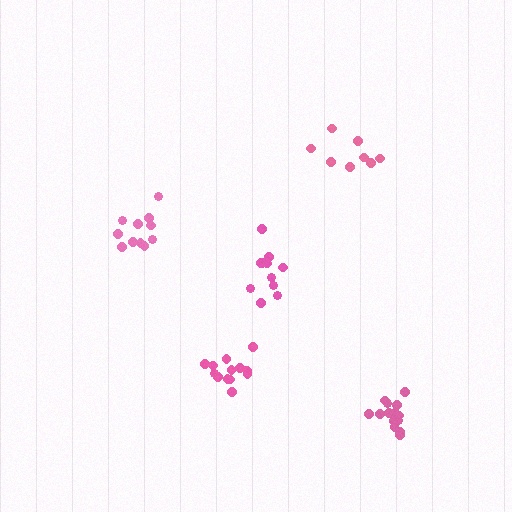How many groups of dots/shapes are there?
There are 5 groups.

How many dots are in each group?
Group 1: 14 dots, Group 2: 11 dots, Group 3: 8 dots, Group 4: 13 dots, Group 5: 11 dots (57 total).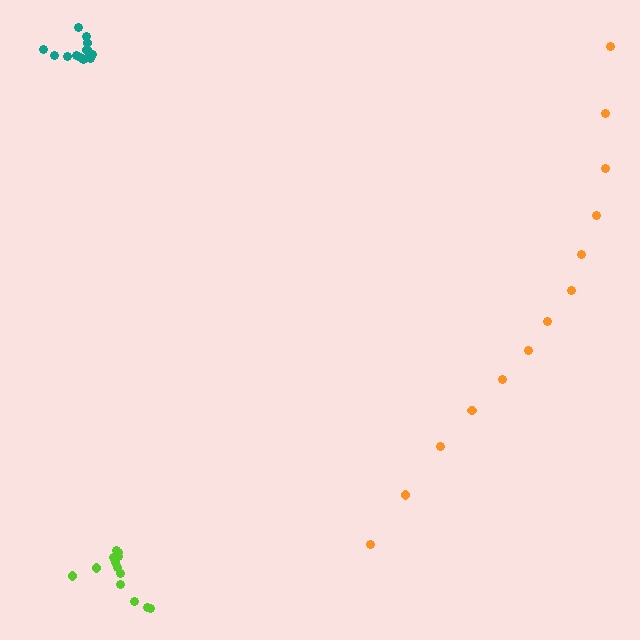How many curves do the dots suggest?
There are 3 distinct paths.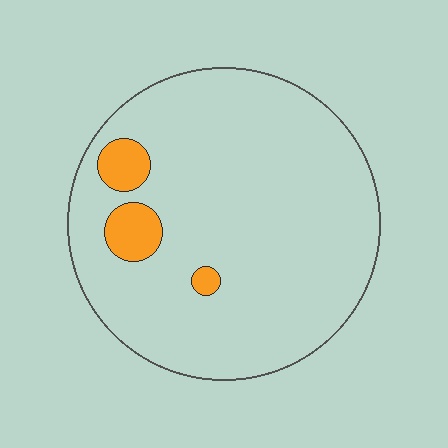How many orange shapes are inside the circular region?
3.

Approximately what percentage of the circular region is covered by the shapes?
Approximately 5%.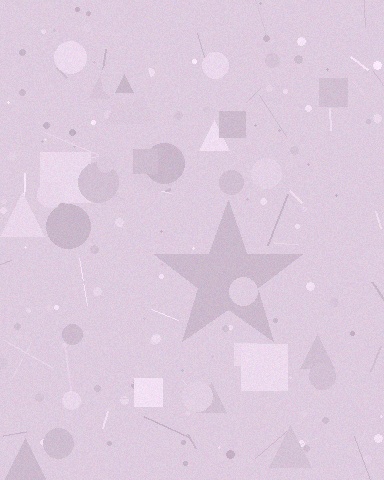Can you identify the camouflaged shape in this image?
The camouflaged shape is a star.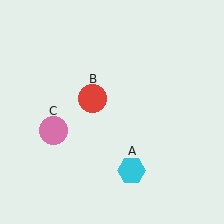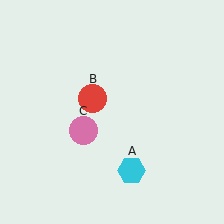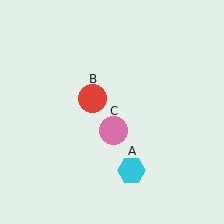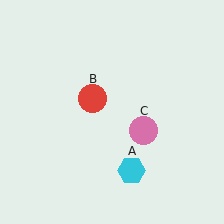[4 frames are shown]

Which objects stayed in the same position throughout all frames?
Cyan hexagon (object A) and red circle (object B) remained stationary.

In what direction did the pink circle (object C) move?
The pink circle (object C) moved right.